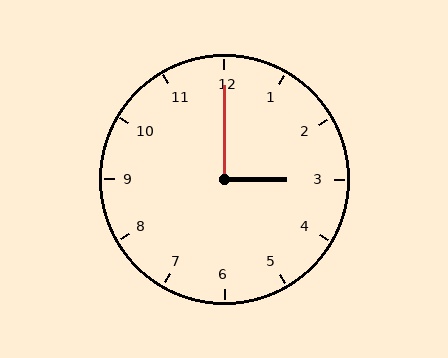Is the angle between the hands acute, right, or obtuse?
It is right.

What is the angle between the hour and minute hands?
Approximately 90 degrees.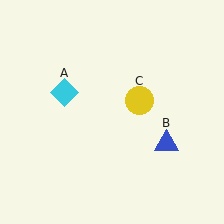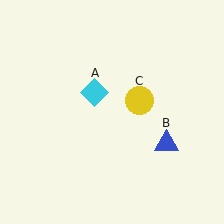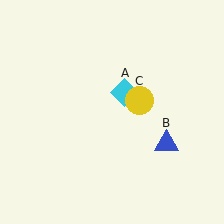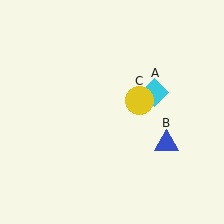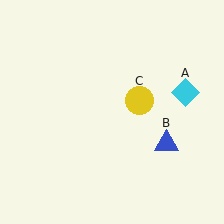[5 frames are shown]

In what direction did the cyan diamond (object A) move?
The cyan diamond (object A) moved right.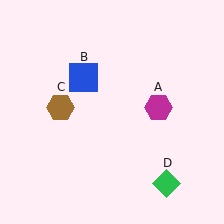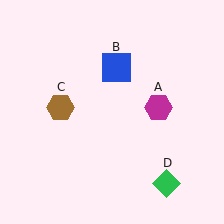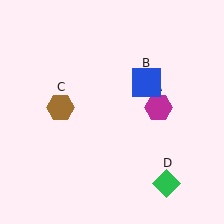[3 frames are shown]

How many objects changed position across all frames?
1 object changed position: blue square (object B).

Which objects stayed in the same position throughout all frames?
Magenta hexagon (object A) and brown hexagon (object C) and green diamond (object D) remained stationary.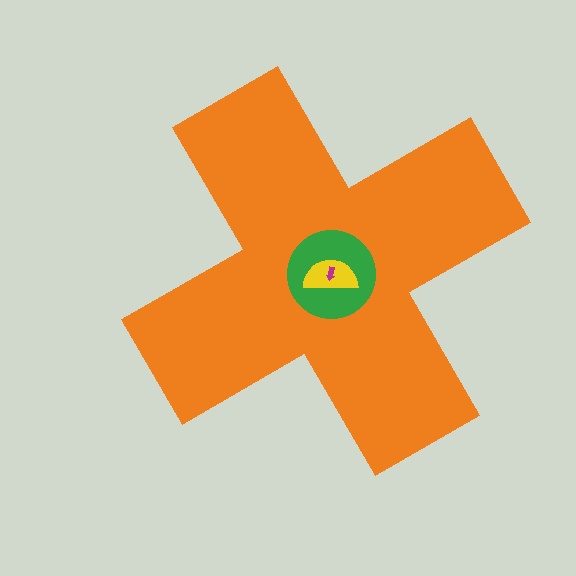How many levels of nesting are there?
4.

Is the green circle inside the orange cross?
Yes.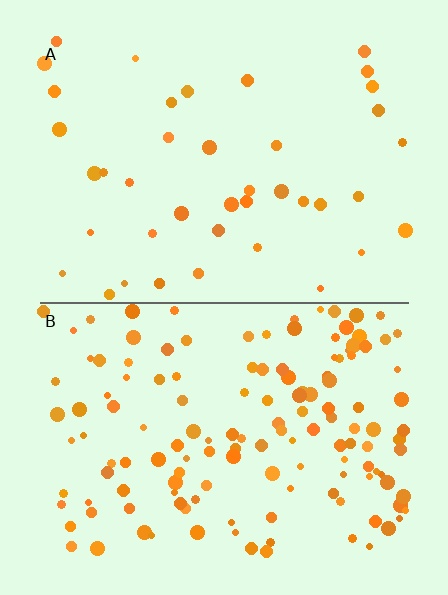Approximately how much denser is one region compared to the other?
Approximately 3.5× — region B over region A.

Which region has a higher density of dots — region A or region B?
B (the bottom).